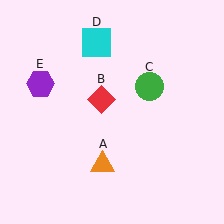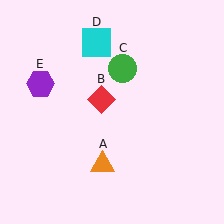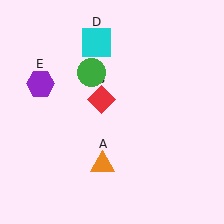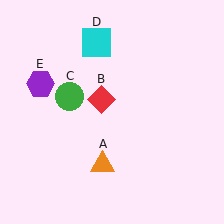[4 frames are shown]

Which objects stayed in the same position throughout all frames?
Orange triangle (object A) and red diamond (object B) and cyan square (object D) and purple hexagon (object E) remained stationary.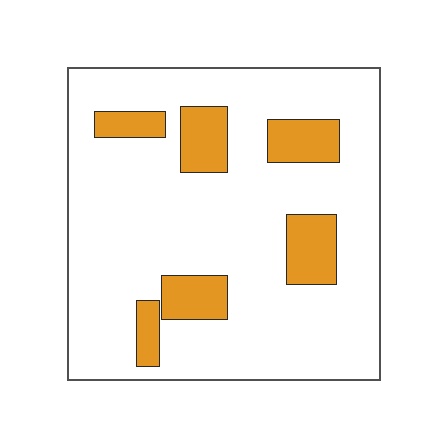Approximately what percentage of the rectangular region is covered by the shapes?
Approximately 15%.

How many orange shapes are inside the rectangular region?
6.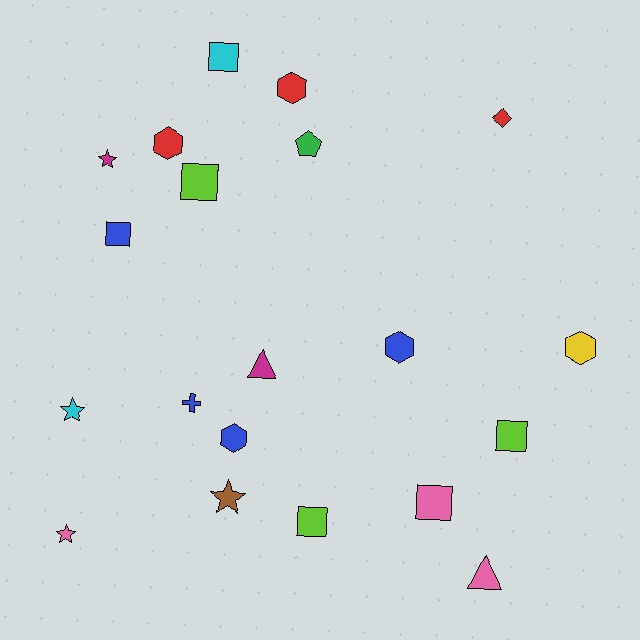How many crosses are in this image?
There is 1 cross.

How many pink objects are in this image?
There are 3 pink objects.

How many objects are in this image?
There are 20 objects.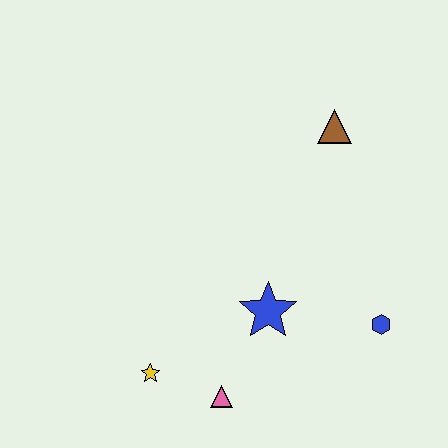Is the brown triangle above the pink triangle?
Yes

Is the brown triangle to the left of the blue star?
No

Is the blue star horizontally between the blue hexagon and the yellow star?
Yes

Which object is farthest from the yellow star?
The brown triangle is farthest from the yellow star.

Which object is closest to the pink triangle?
The yellow star is closest to the pink triangle.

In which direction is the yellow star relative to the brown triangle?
The yellow star is below the brown triangle.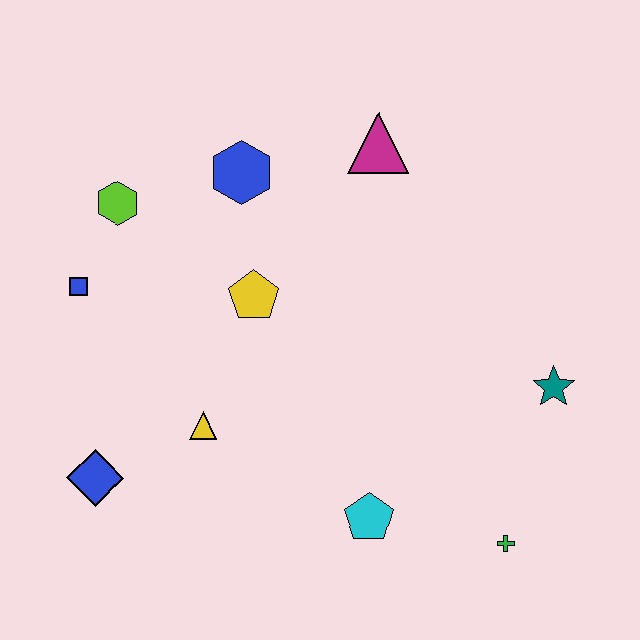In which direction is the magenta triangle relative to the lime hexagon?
The magenta triangle is to the right of the lime hexagon.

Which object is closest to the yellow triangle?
The blue diamond is closest to the yellow triangle.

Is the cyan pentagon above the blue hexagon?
No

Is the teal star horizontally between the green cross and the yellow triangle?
No